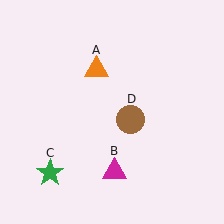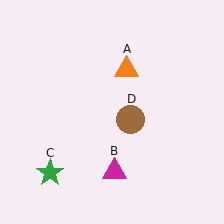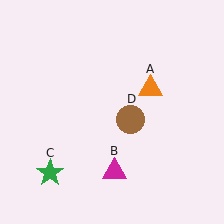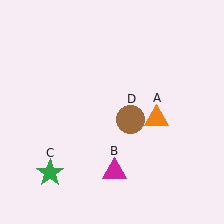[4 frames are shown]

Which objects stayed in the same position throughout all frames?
Magenta triangle (object B) and green star (object C) and brown circle (object D) remained stationary.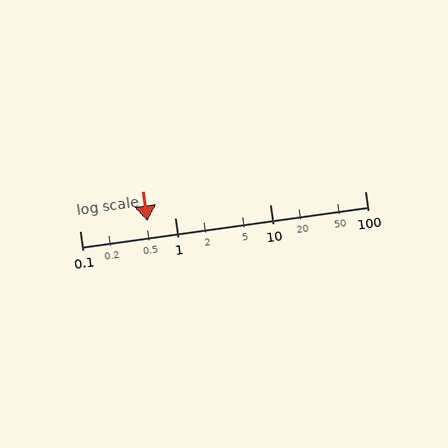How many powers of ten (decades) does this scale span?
The scale spans 3 decades, from 0.1 to 100.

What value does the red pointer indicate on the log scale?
The pointer indicates approximately 0.52.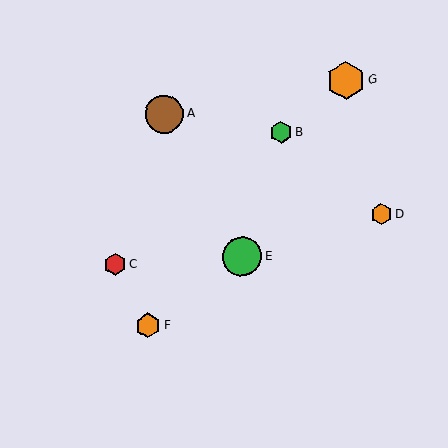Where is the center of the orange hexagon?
The center of the orange hexagon is at (346, 81).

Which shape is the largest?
The green circle (labeled E) is the largest.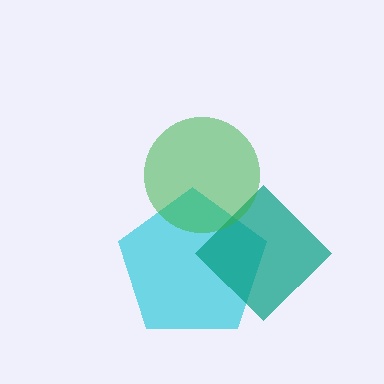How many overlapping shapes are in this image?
There are 3 overlapping shapes in the image.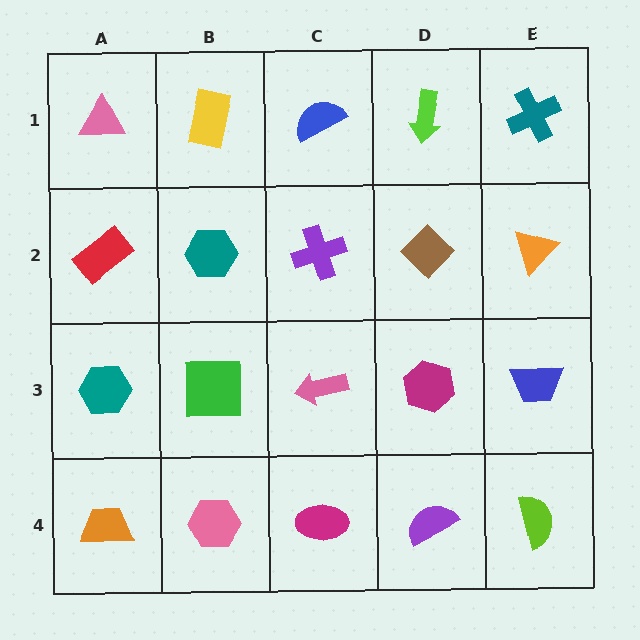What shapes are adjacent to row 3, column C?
A purple cross (row 2, column C), a magenta ellipse (row 4, column C), a green square (row 3, column B), a magenta hexagon (row 3, column D).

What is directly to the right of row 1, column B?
A blue semicircle.